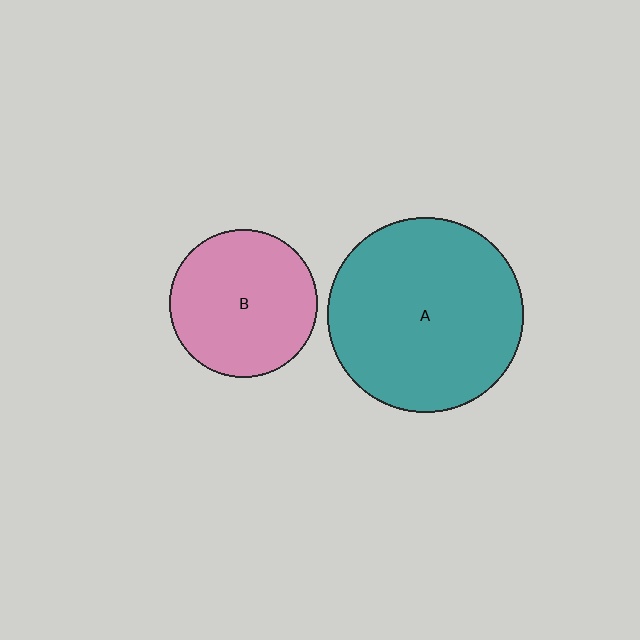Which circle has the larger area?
Circle A (teal).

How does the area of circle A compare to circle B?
Approximately 1.7 times.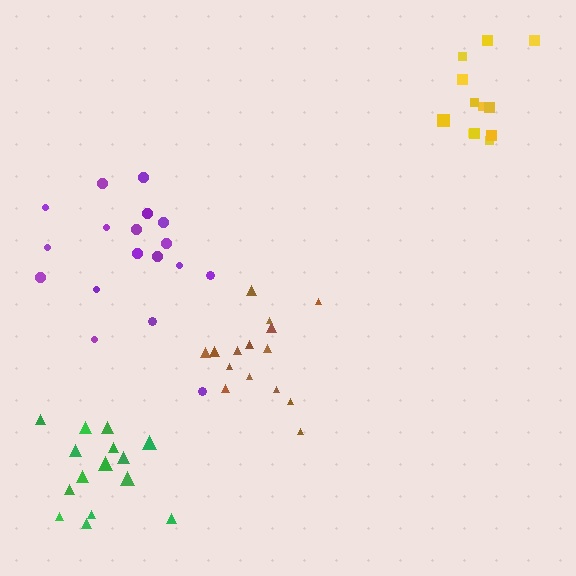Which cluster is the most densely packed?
Brown.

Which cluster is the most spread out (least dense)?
Purple.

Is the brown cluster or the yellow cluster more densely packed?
Brown.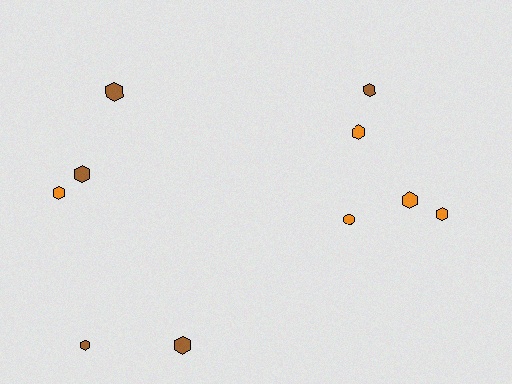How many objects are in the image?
There are 10 objects.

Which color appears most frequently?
Brown, with 5 objects.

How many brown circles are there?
There are no brown circles.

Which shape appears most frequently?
Hexagon, with 9 objects.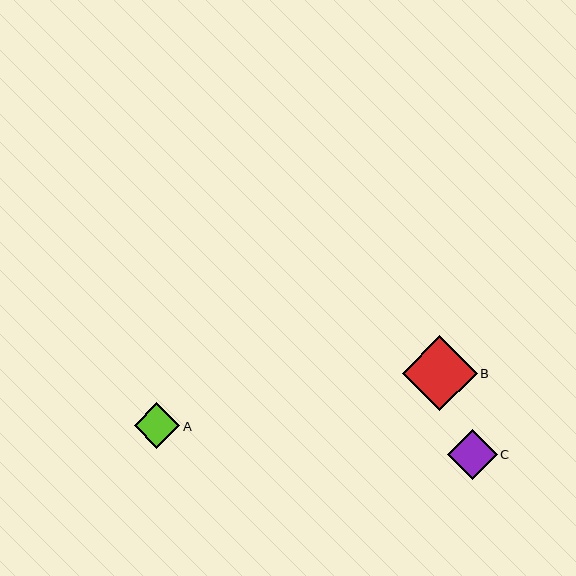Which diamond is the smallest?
Diamond A is the smallest with a size of approximately 46 pixels.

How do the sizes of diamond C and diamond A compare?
Diamond C and diamond A are approximately the same size.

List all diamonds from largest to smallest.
From largest to smallest: B, C, A.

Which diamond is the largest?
Diamond B is the largest with a size of approximately 74 pixels.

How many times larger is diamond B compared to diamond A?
Diamond B is approximately 1.6 times the size of diamond A.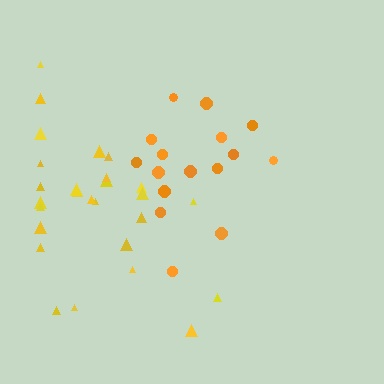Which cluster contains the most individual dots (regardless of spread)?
Yellow (27).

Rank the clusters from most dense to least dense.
orange, yellow.